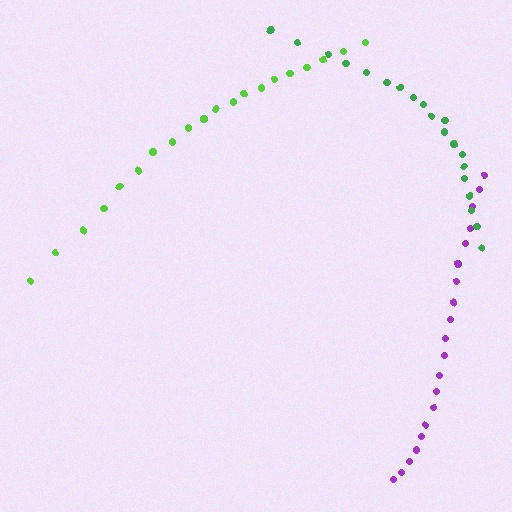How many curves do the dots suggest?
There are 3 distinct paths.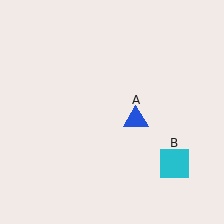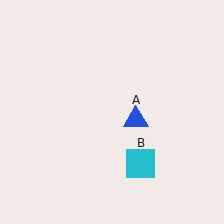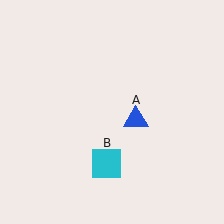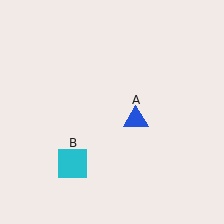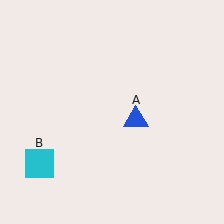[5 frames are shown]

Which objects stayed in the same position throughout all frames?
Blue triangle (object A) remained stationary.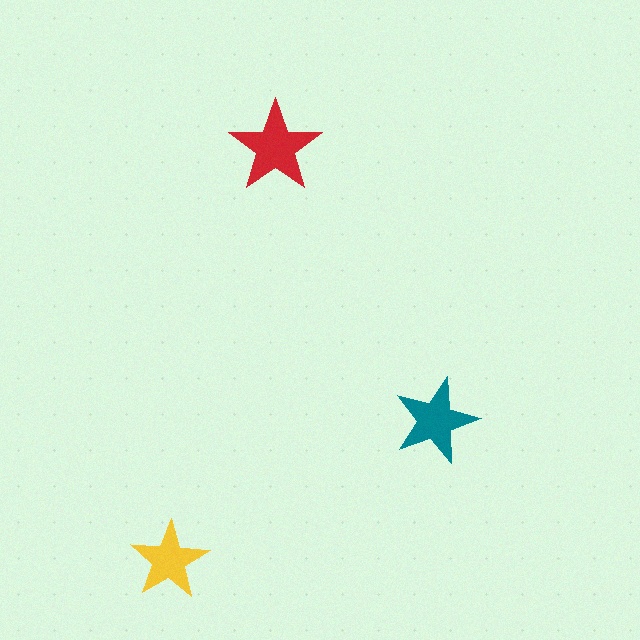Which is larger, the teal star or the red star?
The red one.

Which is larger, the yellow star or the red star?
The red one.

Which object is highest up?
The red star is topmost.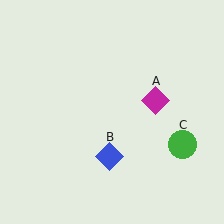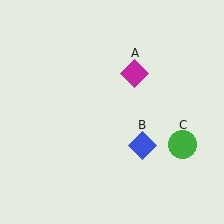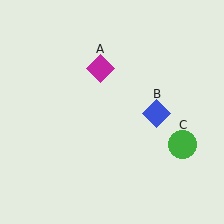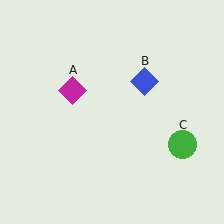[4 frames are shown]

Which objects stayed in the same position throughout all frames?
Green circle (object C) remained stationary.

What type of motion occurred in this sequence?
The magenta diamond (object A), blue diamond (object B) rotated counterclockwise around the center of the scene.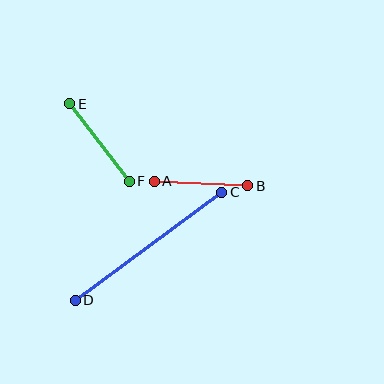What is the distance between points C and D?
The distance is approximately 182 pixels.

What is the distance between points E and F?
The distance is approximately 98 pixels.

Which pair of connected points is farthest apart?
Points C and D are farthest apart.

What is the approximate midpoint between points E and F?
The midpoint is at approximately (100, 143) pixels.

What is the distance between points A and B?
The distance is approximately 94 pixels.